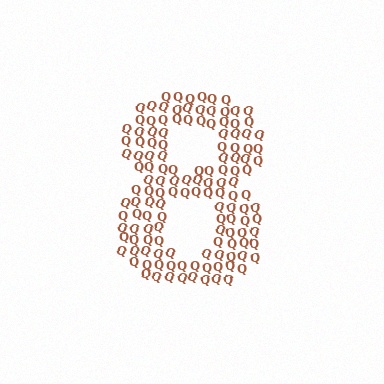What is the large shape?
The large shape is the digit 8.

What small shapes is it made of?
It is made of small letter Q's.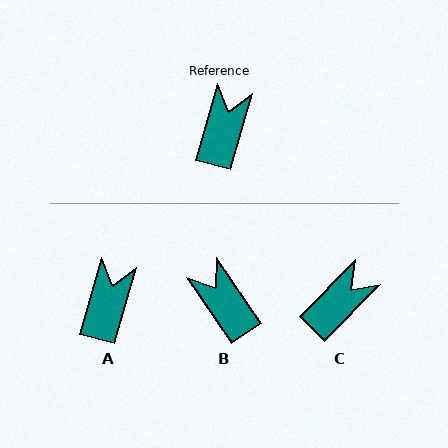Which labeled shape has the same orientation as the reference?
A.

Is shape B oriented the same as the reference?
No, it is off by about 50 degrees.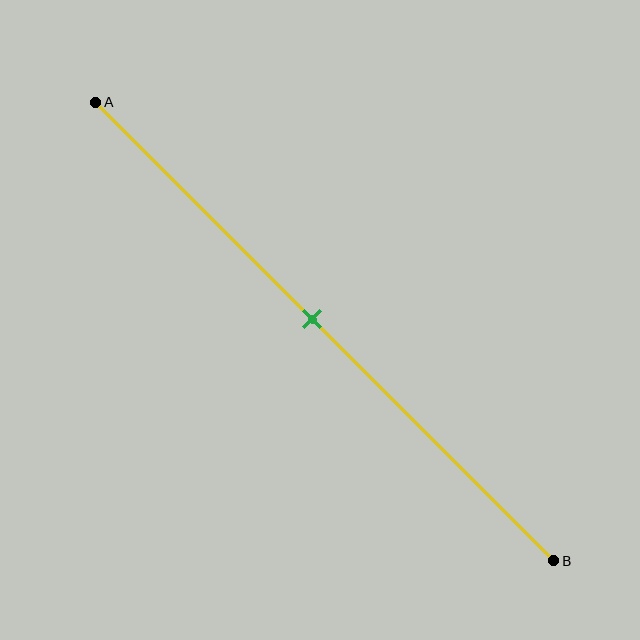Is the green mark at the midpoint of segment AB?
Yes, the mark is approximately at the midpoint.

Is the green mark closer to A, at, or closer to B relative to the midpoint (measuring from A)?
The green mark is approximately at the midpoint of segment AB.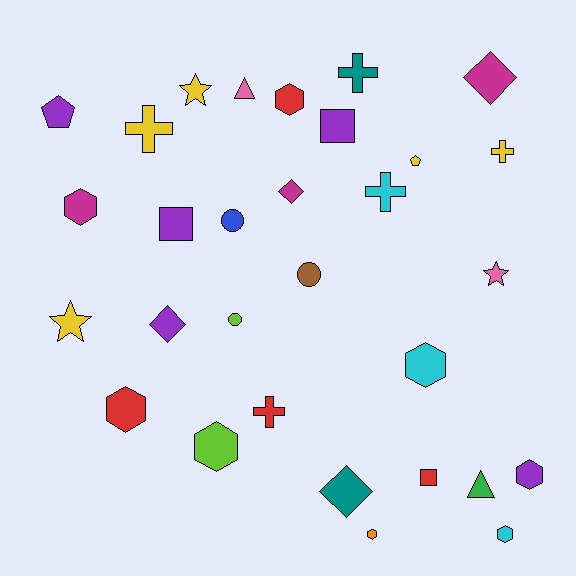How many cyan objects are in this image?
There are 3 cyan objects.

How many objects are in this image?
There are 30 objects.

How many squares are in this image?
There are 3 squares.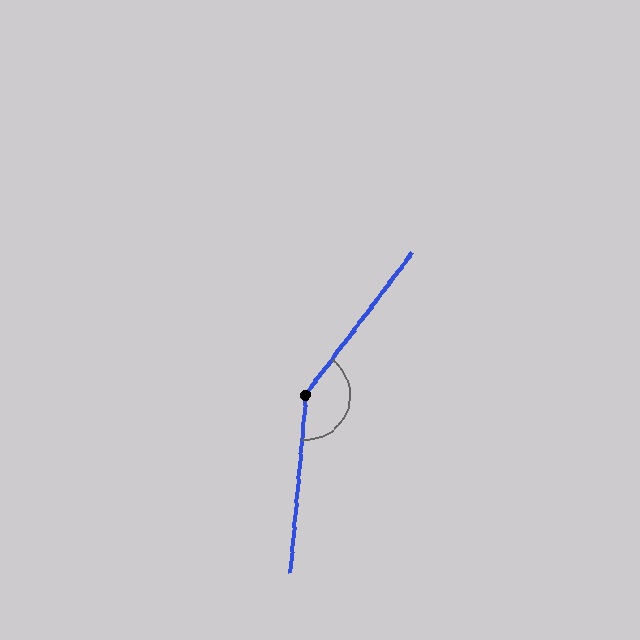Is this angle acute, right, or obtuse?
It is obtuse.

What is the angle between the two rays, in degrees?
Approximately 149 degrees.